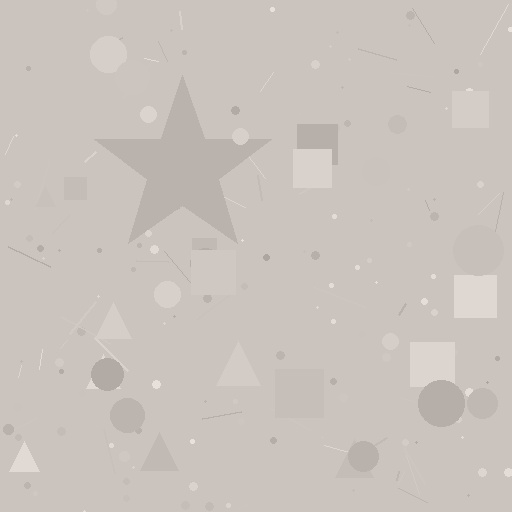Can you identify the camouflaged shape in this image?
The camouflaged shape is a star.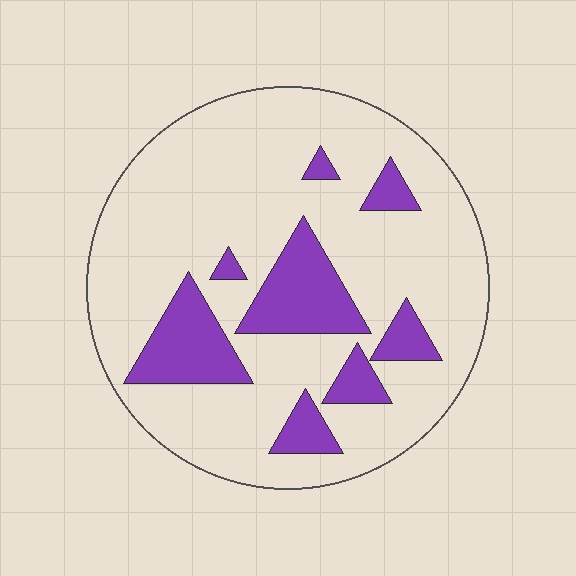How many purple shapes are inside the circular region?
8.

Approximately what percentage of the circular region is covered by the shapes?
Approximately 20%.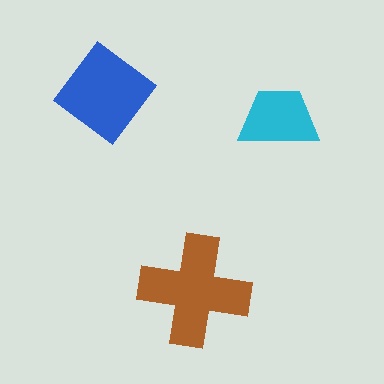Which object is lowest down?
The brown cross is bottommost.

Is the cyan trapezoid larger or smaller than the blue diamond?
Smaller.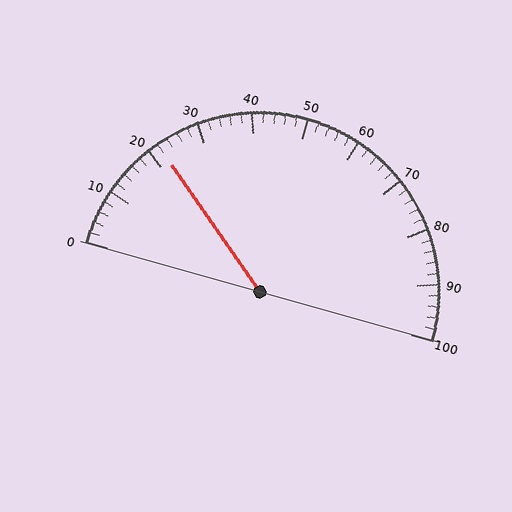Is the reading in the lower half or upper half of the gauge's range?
The reading is in the lower half of the range (0 to 100).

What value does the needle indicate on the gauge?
The needle indicates approximately 22.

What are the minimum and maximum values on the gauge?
The gauge ranges from 0 to 100.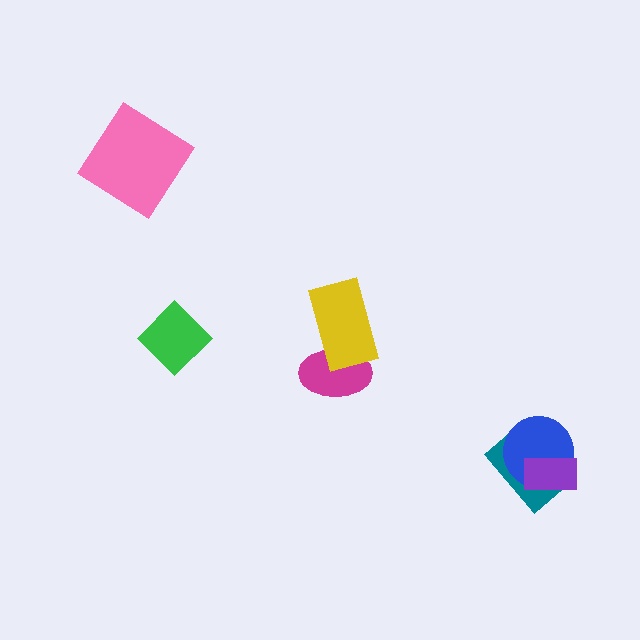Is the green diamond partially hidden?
No, no other shape covers it.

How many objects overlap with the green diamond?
0 objects overlap with the green diamond.